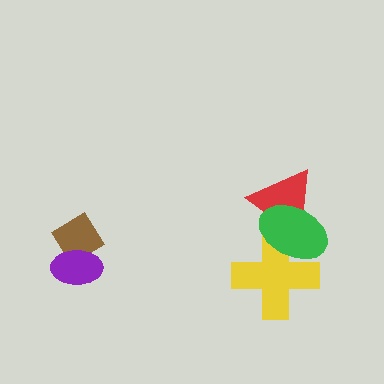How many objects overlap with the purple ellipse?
1 object overlaps with the purple ellipse.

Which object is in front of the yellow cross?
The green ellipse is in front of the yellow cross.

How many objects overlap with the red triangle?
2 objects overlap with the red triangle.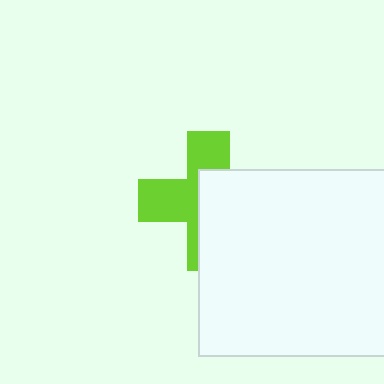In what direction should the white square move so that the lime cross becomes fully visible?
The white square should move right. That is the shortest direction to clear the overlap and leave the lime cross fully visible.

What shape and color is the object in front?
The object in front is a white square.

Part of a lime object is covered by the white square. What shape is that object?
It is a cross.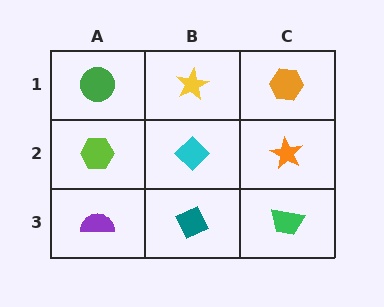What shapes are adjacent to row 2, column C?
An orange hexagon (row 1, column C), a green trapezoid (row 3, column C), a cyan diamond (row 2, column B).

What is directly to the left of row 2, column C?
A cyan diamond.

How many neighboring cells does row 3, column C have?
2.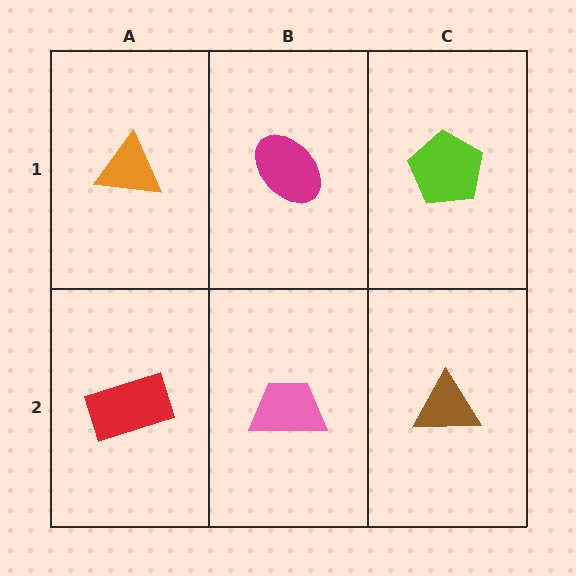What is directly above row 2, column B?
A magenta ellipse.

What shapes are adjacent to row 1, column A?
A red rectangle (row 2, column A), a magenta ellipse (row 1, column B).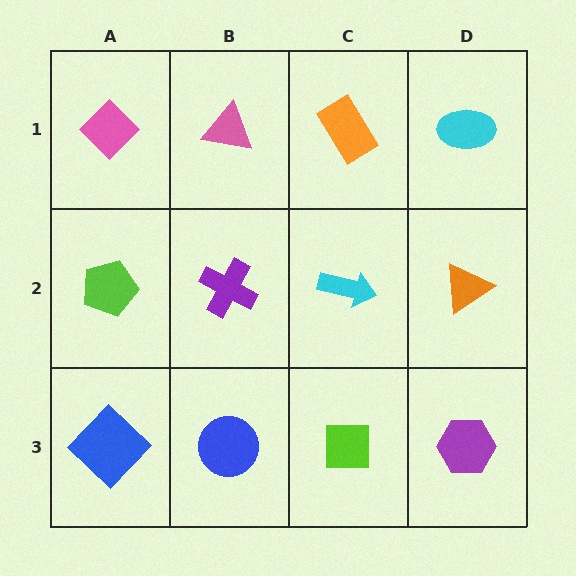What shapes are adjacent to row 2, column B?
A pink triangle (row 1, column B), a blue circle (row 3, column B), a lime pentagon (row 2, column A), a cyan arrow (row 2, column C).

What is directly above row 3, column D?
An orange triangle.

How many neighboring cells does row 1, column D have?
2.